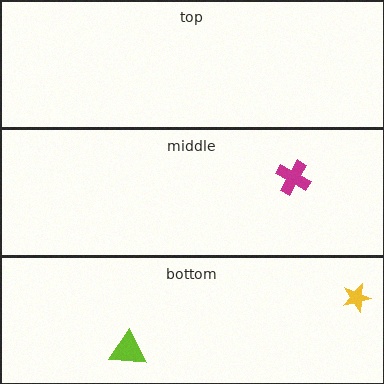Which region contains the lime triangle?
The bottom region.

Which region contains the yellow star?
The bottom region.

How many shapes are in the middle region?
1.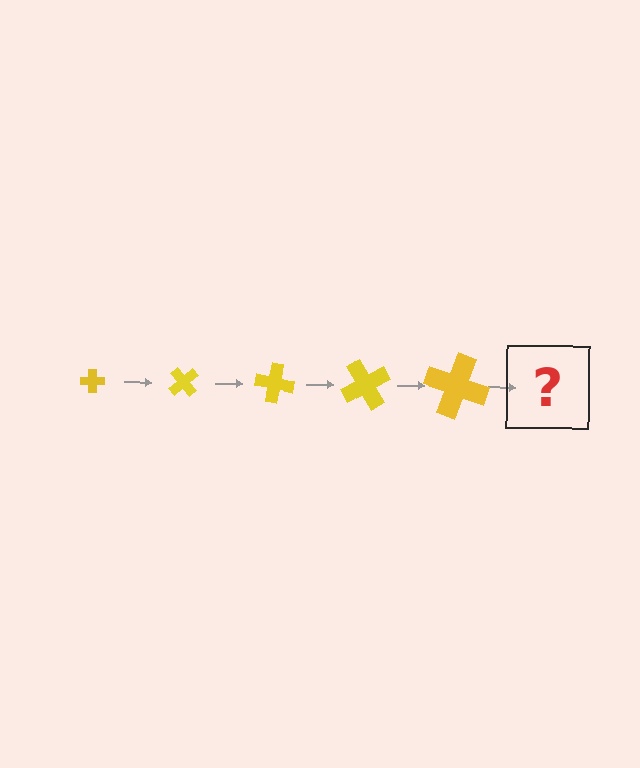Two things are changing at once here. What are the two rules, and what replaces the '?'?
The two rules are that the cross grows larger each step and it rotates 50 degrees each step. The '?' should be a cross, larger than the previous one and rotated 250 degrees from the start.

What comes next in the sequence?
The next element should be a cross, larger than the previous one and rotated 250 degrees from the start.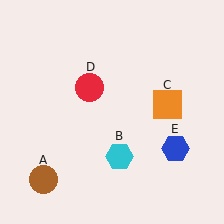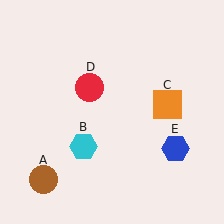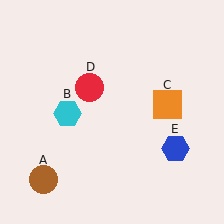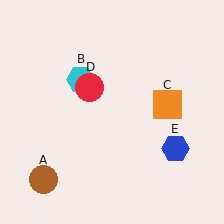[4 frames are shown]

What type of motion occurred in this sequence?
The cyan hexagon (object B) rotated clockwise around the center of the scene.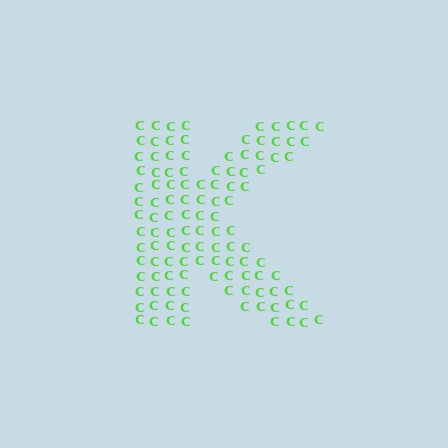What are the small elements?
The small elements are letter C's.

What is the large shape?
The large shape is the letter K.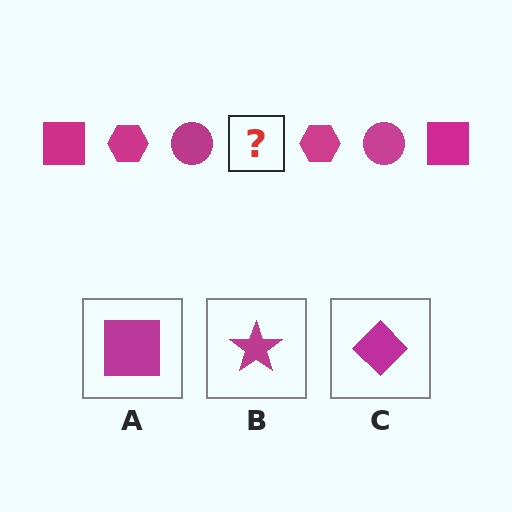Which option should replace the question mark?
Option A.